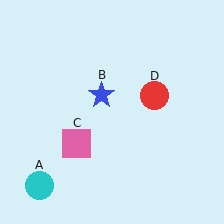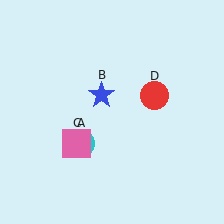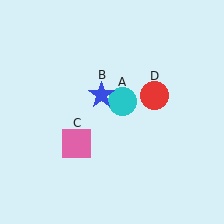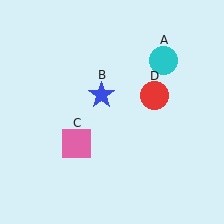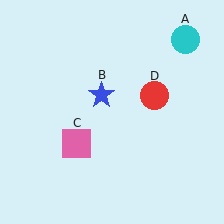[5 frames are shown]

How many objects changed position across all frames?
1 object changed position: cyan circle (object A).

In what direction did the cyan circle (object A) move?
The cyan circle (object A) moved up and to the right.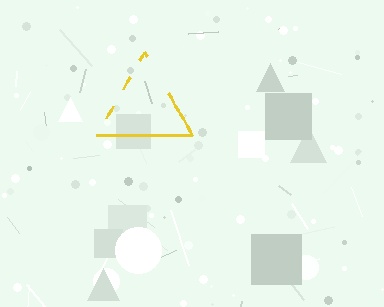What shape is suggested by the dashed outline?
The dashed outline suggests a triangle.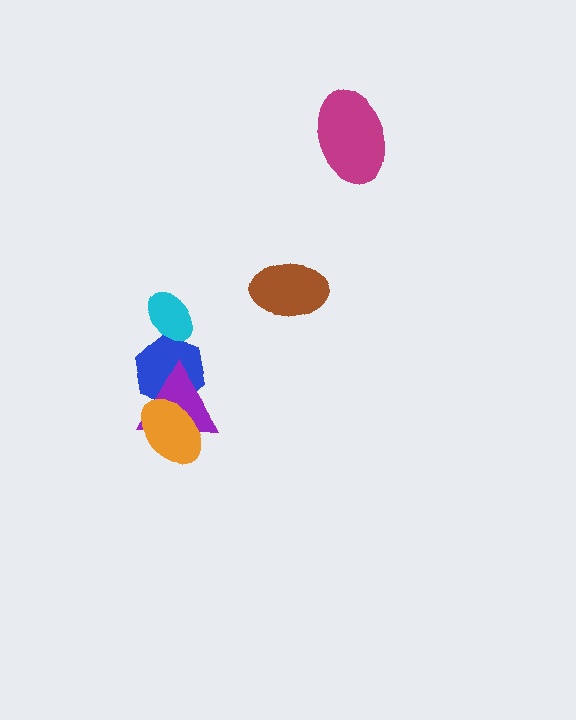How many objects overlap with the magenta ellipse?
0 objects overlap with the magenta ellipse.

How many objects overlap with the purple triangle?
2 objects overlap with the purple triangle.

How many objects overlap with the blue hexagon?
3 objects overlap with the blue hexagon.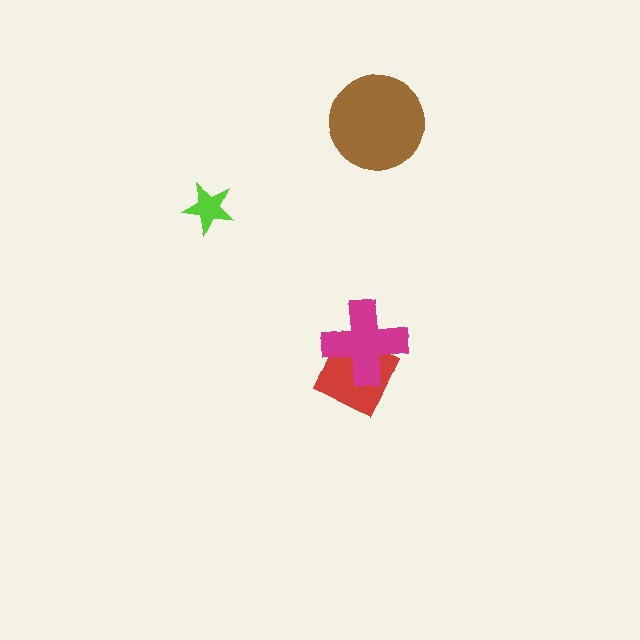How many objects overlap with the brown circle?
0 objects overlap with the brown circle.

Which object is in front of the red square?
The magenta cross is in front of the red square.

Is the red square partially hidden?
Yes, it is partially covered by another shape.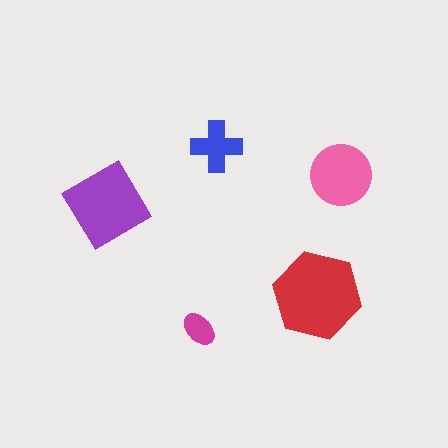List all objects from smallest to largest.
The magenta ellipse, the blue cross, the pink circle, the purple diamond, the red hexagon.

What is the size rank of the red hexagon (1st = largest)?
1st.